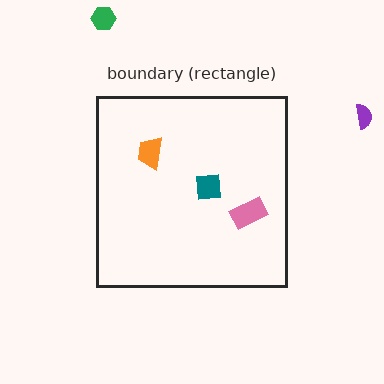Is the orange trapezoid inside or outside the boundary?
Inside.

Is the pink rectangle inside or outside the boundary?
Inside.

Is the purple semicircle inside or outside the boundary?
Outside.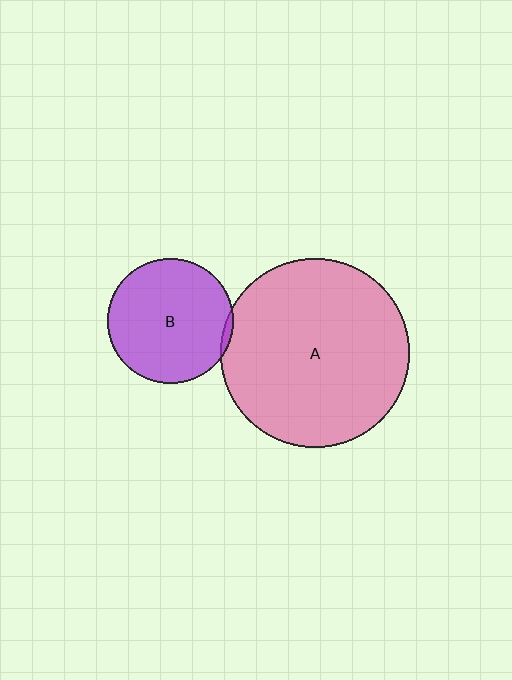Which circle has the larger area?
Circle A (pink).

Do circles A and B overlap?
Yes.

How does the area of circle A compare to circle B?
Approximately 2.3 times.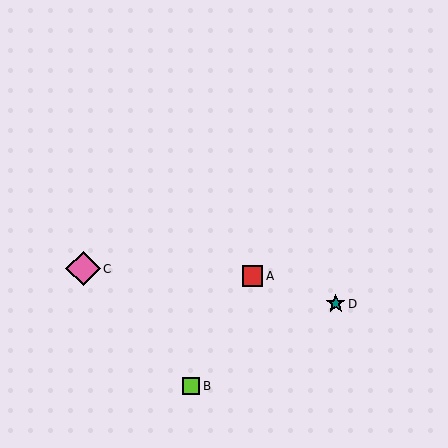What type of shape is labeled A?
Shape A is a red square.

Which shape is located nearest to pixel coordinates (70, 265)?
The pink diamond (labeled C) at (83, 269) is nearest to that location.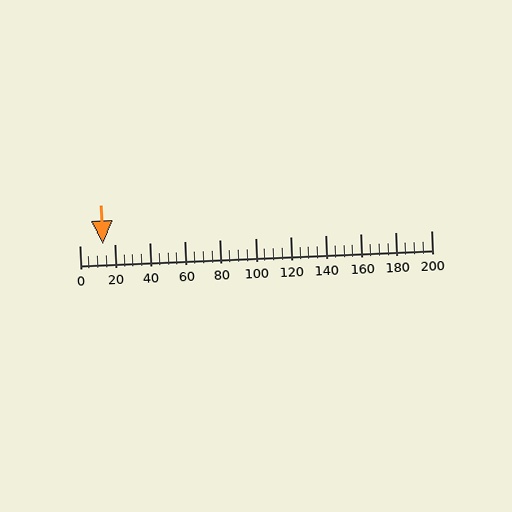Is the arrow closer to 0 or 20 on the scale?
The arrow is closer to 20.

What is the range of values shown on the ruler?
The ruler shows values from 0 to 200.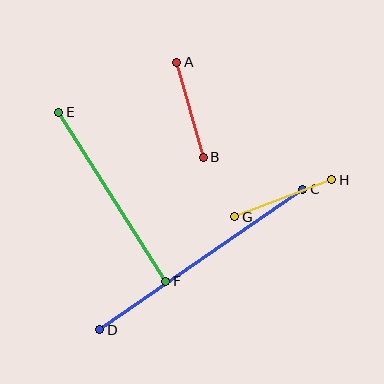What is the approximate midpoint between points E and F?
The midpoint is at approximately (112, 197) pixels.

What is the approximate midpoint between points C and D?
The midpoint is at approximately (201, 260) pixels.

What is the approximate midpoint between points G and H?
The midpoint is at approximately (283, 198) pixels.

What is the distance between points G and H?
The distance is approximately 104 pixels.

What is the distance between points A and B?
The distance is approximately 98 pixels.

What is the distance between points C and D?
The distance is approximately 247 pixels.